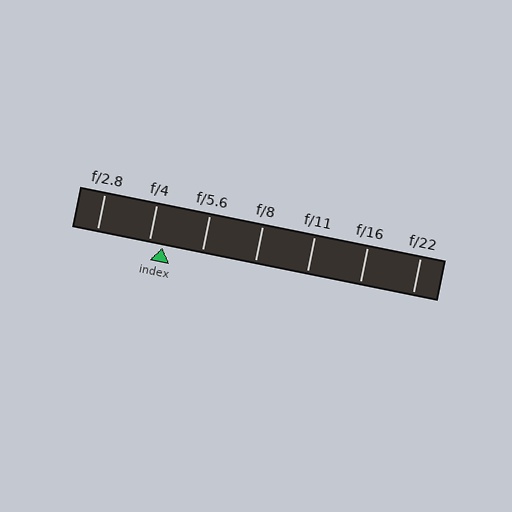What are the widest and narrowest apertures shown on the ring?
The widest aperture shown is f/2.8 and the narrowest is f/22.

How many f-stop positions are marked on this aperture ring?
There are 7 f-stop positions marked.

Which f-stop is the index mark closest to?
The index mark is closest to f/4.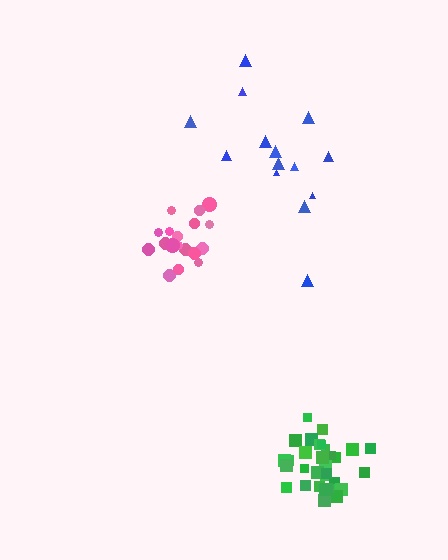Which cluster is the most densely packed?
Green.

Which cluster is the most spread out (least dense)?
Blue.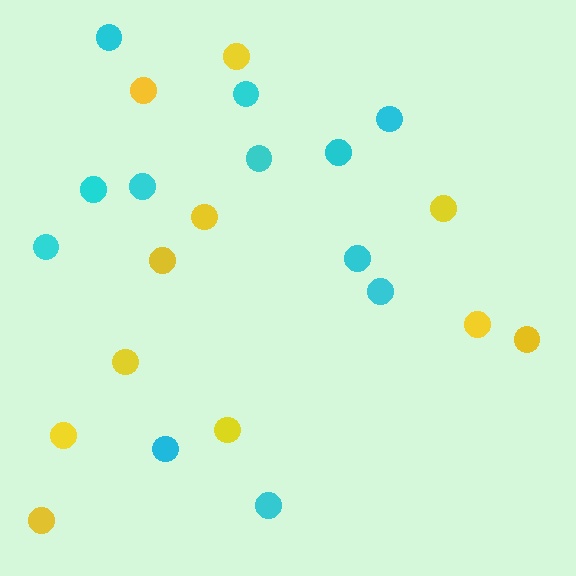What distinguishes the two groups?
There are 2 groups: one group of cyan circles (12) and one group of yellow circles (11).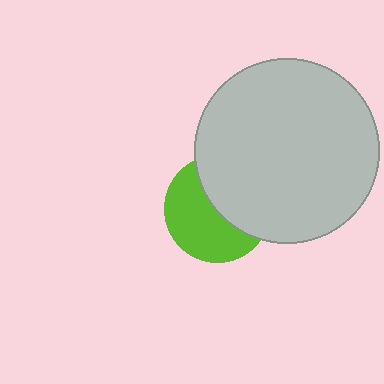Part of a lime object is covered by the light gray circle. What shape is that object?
It is a circle.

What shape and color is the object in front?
The object in front is a light gray circle.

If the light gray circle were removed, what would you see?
You would see the complete lime circle.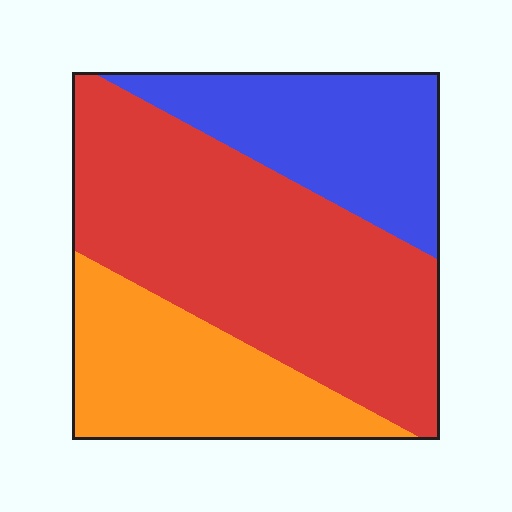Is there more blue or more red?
Red.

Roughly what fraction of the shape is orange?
Orange covers 25% of the shape.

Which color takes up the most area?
Red, at roughly 50%.